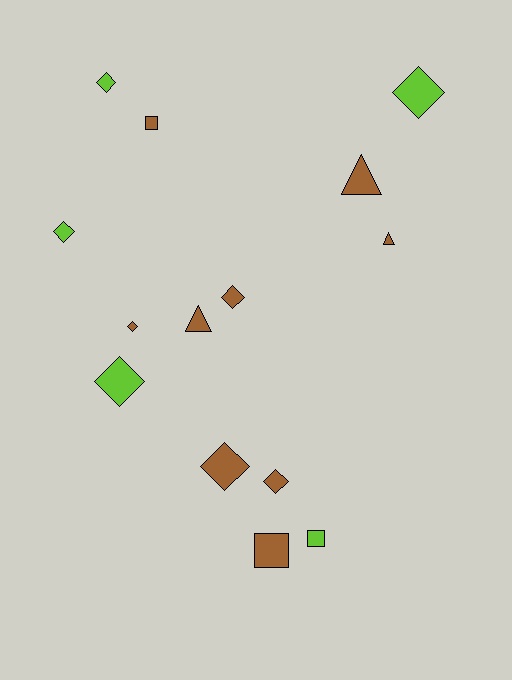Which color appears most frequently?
Brown, with 9 objects.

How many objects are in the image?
There are 14 objects.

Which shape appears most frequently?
Diamond, with 8 objects.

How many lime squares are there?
There is 1 lime square.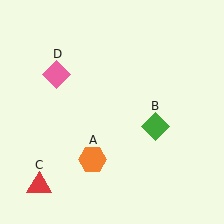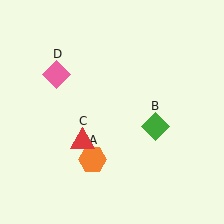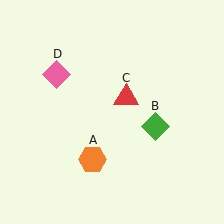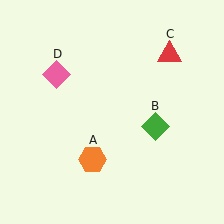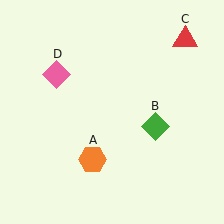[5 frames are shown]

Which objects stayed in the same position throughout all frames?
Orange hexagon (object A) and green diamond (object B) and pink diamond (object D) remained stationary.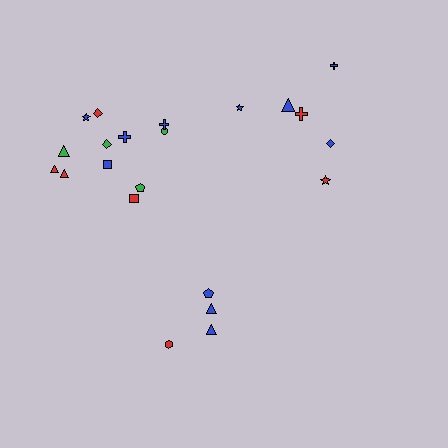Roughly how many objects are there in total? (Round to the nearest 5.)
Roughly 20 objects in total.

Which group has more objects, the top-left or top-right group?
The top-left group.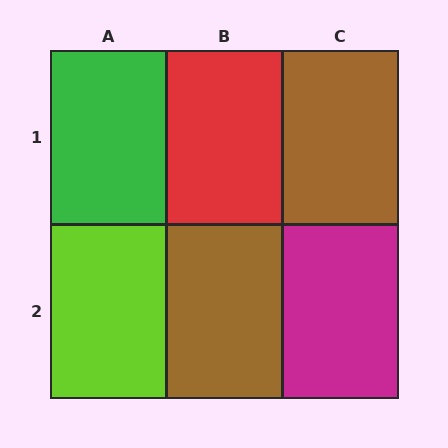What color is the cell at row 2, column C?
Magenta.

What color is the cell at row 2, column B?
Brown.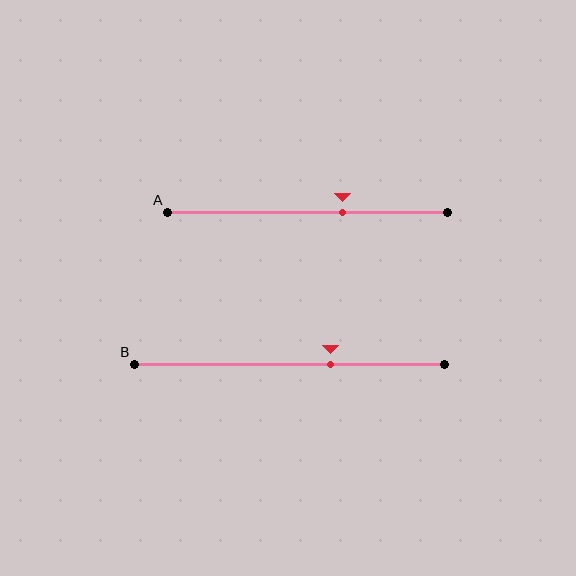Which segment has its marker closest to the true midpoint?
Segment A has its marker closest to the true midpoint.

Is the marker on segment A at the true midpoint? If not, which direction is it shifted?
No, the marker on segment A is shifted to the right by about 12% of the segment length.